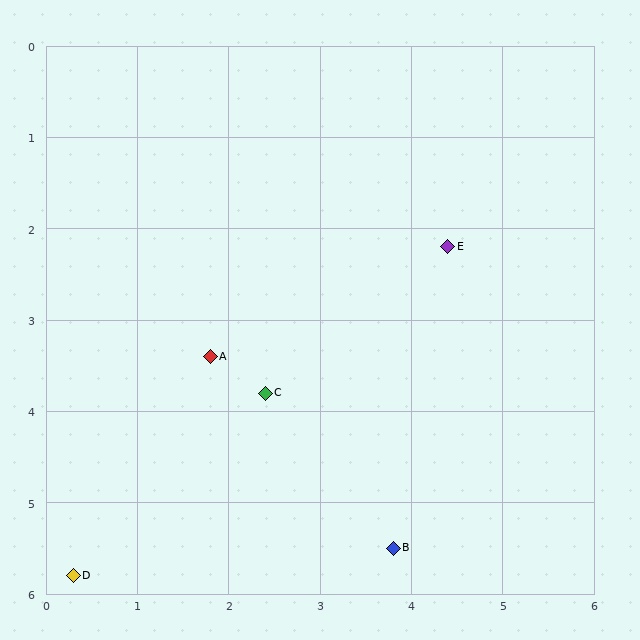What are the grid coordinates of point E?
Point E is at approximately (4.4, 2.2).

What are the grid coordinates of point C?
Point C is at approximately (2.4, 3.8).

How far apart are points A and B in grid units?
Points A and B are about 2.9 grid units apart.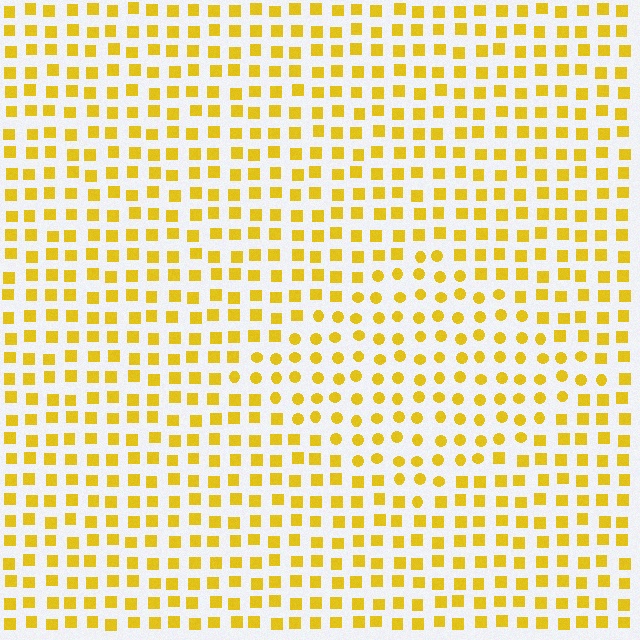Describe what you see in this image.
The image is filled with small yellow elements arranged in a uniform grid. A diamond-shaped region contains circles, while the surrounding area contains squares. The boundary is defined purely by the change in element shape.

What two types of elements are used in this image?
The image uses circles inside the diamond region and squares outside it.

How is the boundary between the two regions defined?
The boundary is defined by a change in element shape: circles inside vs. squares outside. All elements share the same color and spacing.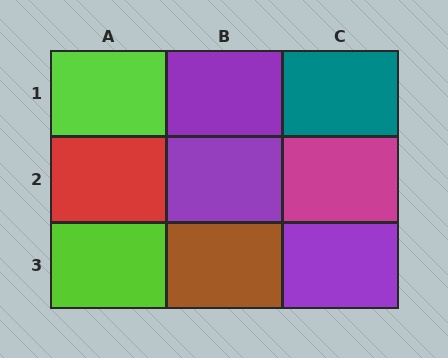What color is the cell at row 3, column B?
Brown.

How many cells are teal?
1 cell is teal.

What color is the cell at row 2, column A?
Red.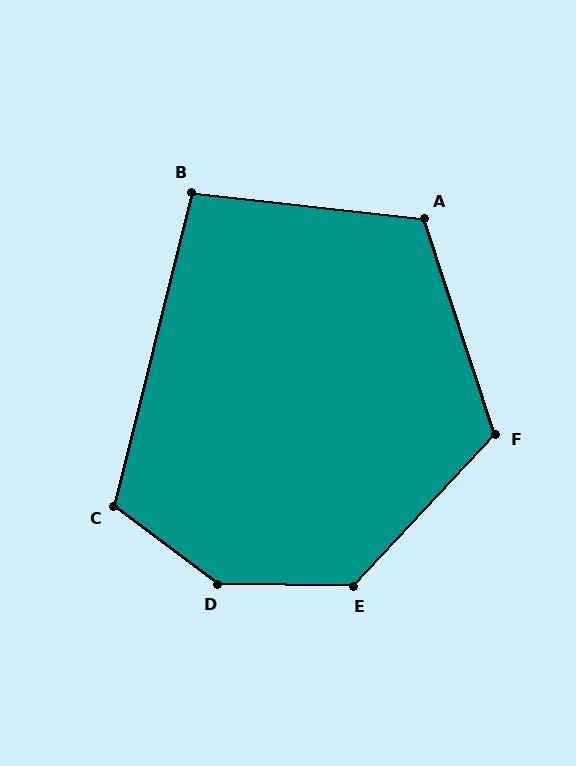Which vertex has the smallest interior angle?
B, at approximately 97 degrees.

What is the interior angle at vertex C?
Approximately 113 degrees (obtuse).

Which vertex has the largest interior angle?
D, at approximately 144 degrees.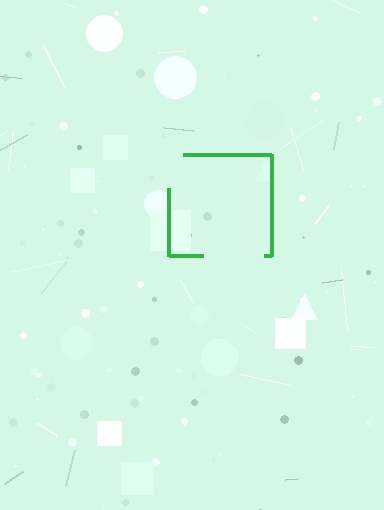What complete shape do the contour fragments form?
The contour fragments form a square.